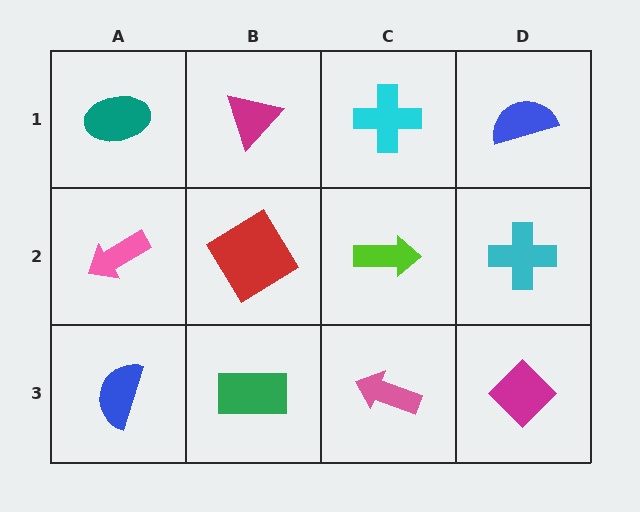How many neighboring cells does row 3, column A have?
2.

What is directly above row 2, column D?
A blue semicircle.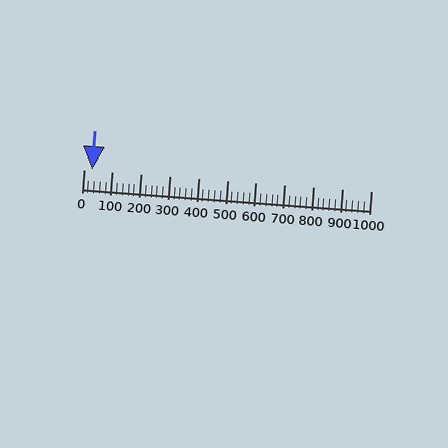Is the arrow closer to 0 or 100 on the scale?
The arrow is closer to 0.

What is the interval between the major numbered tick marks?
The major tick marks are spaced 100 units apart.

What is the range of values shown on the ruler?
The ruler shows values from 0 to 1000.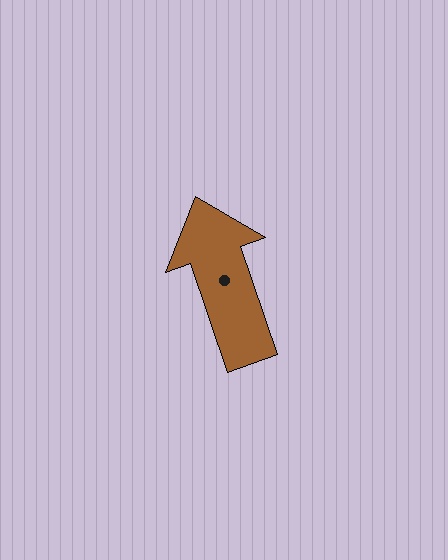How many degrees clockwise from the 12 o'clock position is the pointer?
Approximately 341 degrees.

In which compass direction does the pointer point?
North.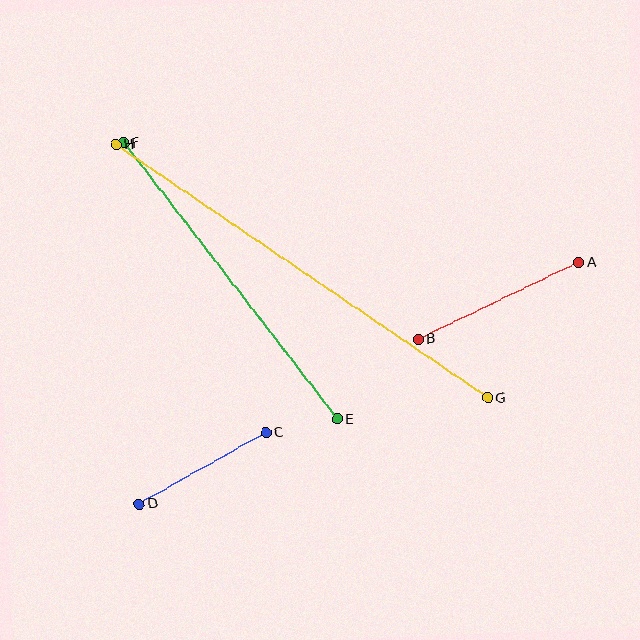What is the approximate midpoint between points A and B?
The midpoint is at approximately (498, 301) pixels.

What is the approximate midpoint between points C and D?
The midpoint is at approximately (202, 468) pixels.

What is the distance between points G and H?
The distance is approximately 450 pixels.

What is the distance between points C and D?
The distance is approximately 145 pixels.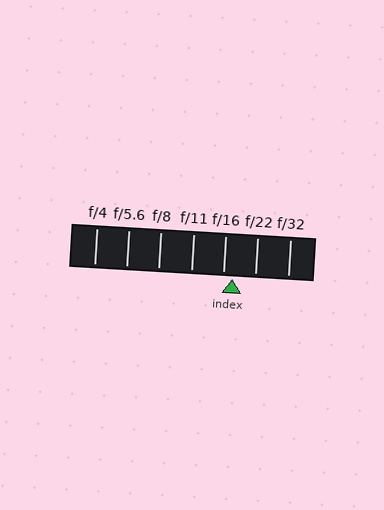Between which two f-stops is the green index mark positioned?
The index mark is between f/16 and f/22.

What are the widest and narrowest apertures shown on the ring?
The widest aperture shown is f/4 and the narrowest is f/32.